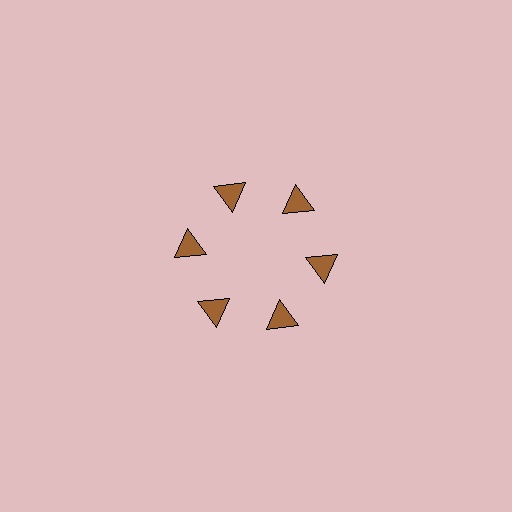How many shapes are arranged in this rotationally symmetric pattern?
There are 6 shapes, arranged in 6 groups of 1.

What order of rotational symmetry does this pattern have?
This pattern has 6-fold rotational symmetry.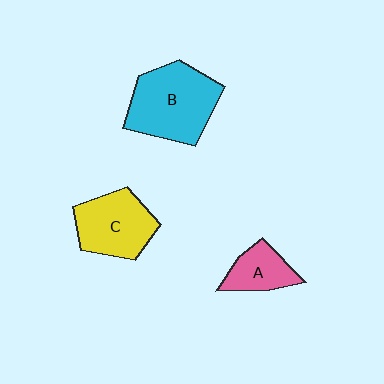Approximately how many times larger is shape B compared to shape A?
Approximately 2.2 times.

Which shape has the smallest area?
Shape A (pink).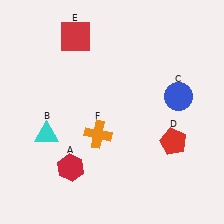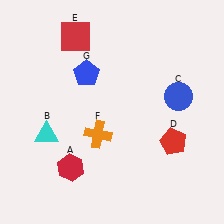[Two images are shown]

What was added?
A blue pentagon (G) was added in Image 2.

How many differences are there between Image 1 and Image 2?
There is 1 difference between the two images.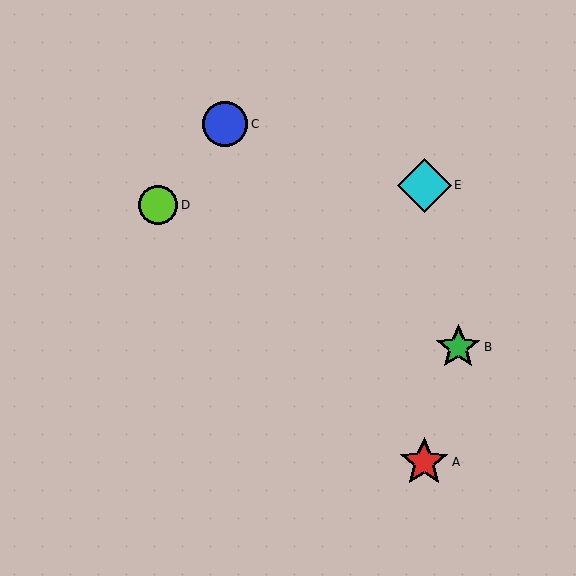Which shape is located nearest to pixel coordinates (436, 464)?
The red star (labeled A) at (424, 462) is nearest to that location.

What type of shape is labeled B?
Shape B is a green star.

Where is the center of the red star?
The center of the red star is at (424, 462).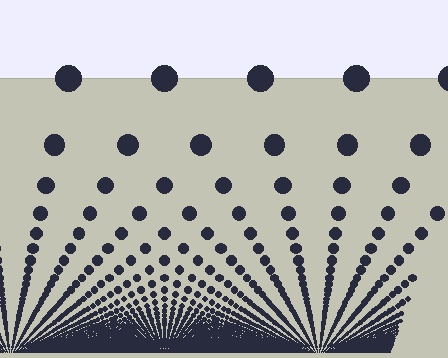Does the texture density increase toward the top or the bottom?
Density increases toward the bottom.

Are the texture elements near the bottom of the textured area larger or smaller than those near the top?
Smaller. The gradient is inverted — elements near the bottom are smaller and denser.